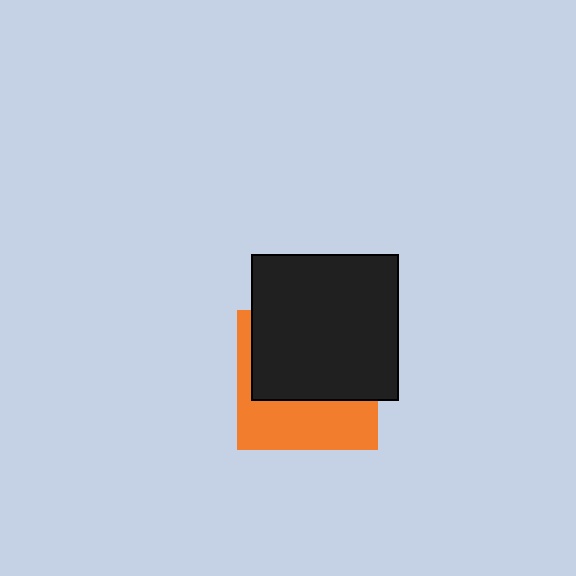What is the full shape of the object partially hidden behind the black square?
The partially hidden object is an orange square.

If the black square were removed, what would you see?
You would see the complete orange square.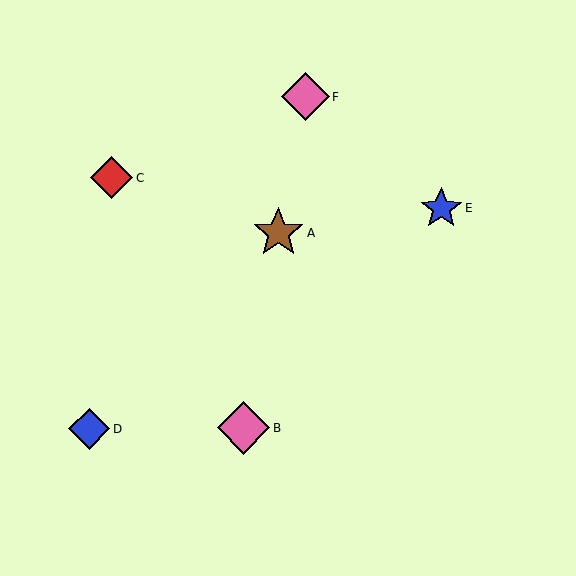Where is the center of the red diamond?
The center of the red diamond is at (112, 178).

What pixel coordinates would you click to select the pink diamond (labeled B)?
Click at (243, 428) to select the pink diamond B.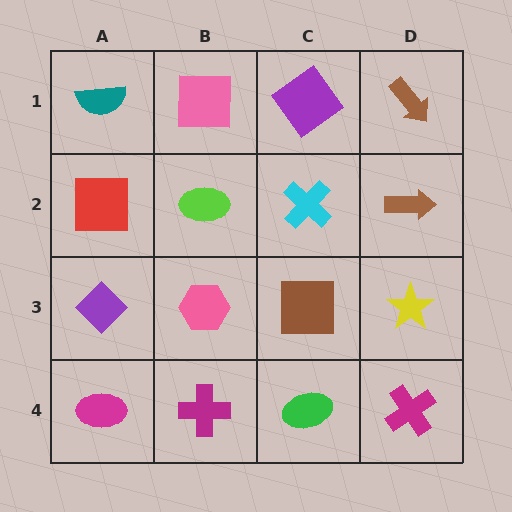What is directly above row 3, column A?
A red square.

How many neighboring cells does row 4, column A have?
2.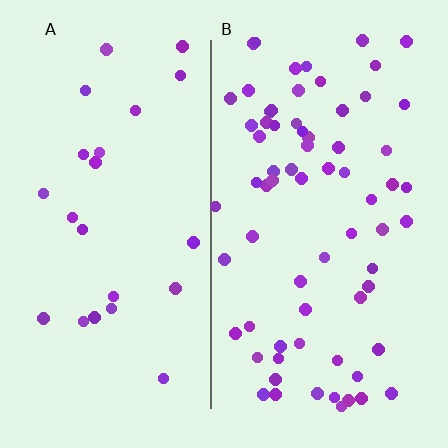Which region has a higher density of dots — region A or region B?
B (the right).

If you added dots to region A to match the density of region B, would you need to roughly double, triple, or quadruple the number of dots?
Approximately triple.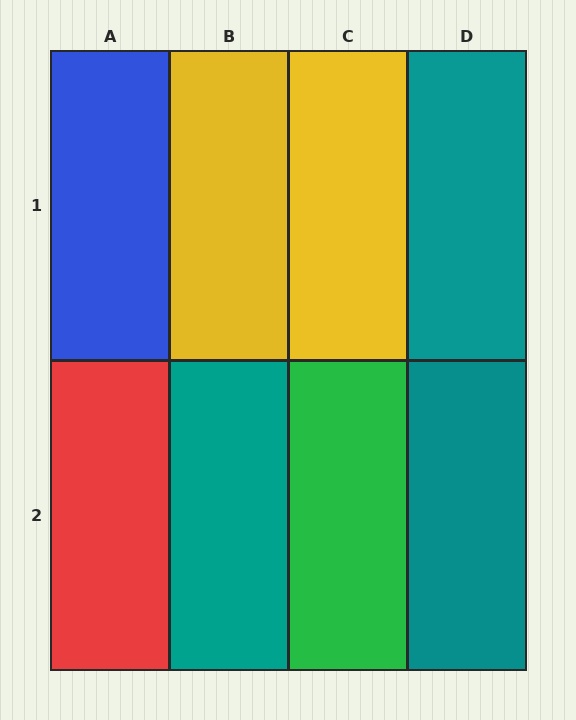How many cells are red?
1 cell is red.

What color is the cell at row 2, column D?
Teal.